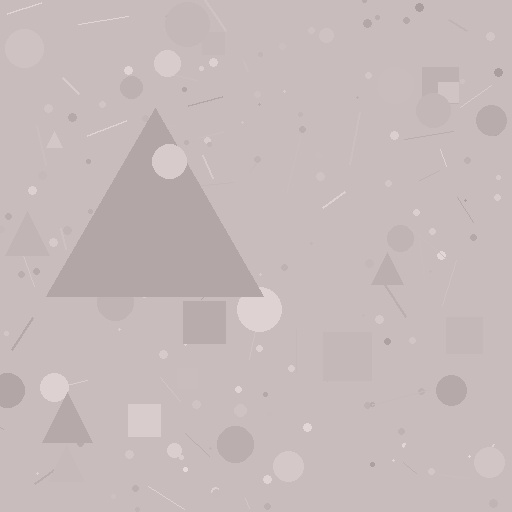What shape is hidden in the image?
A triangle is hidden in the image.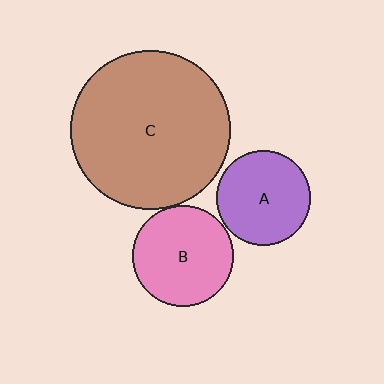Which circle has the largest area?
Circle C (brown).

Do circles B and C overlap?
Yes.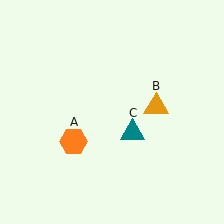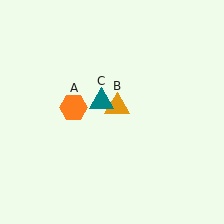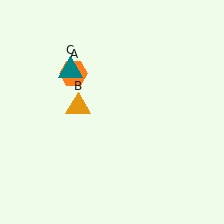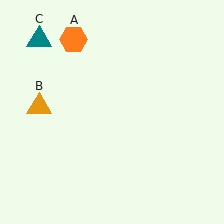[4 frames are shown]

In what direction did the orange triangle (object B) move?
The orange triangle (object B) moved left.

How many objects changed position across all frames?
3 objects changed position: orange hexagon (object A), orange triangle (object B), teal triangle (object C).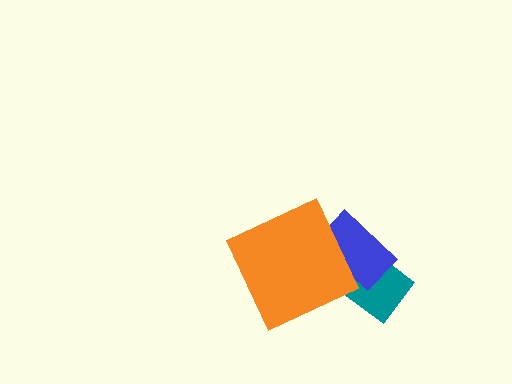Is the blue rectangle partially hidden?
Yes, it is partially covered by another shape.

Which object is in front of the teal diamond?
The blue rectangle is in front of the teal diamond.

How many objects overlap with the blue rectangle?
2 objects overlap with the blue rectangle.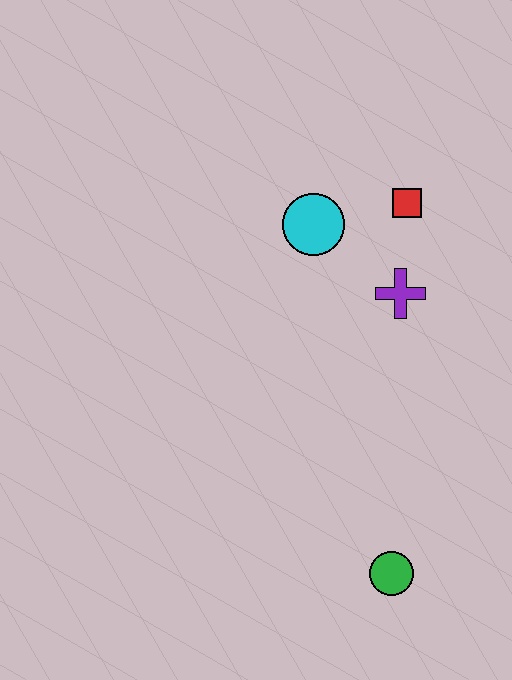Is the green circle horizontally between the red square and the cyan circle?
Yes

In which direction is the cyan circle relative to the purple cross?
The cyan circle is to the left of the purple cross.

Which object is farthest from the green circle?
The red square is farthest from the green circle.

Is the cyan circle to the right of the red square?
No